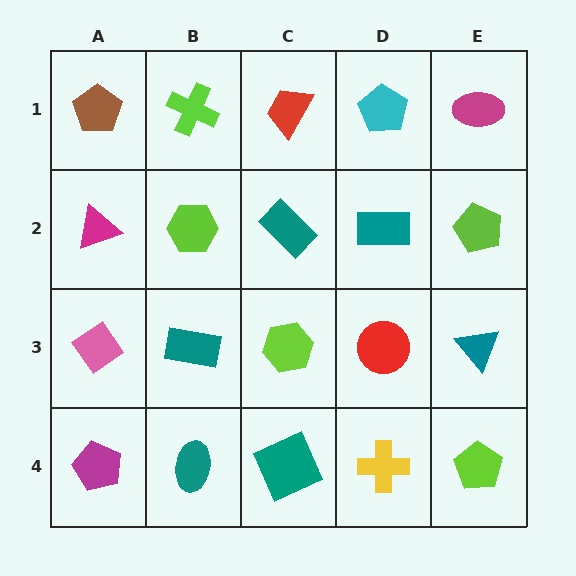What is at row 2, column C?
A teal rectangle.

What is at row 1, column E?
A magenta ellipse.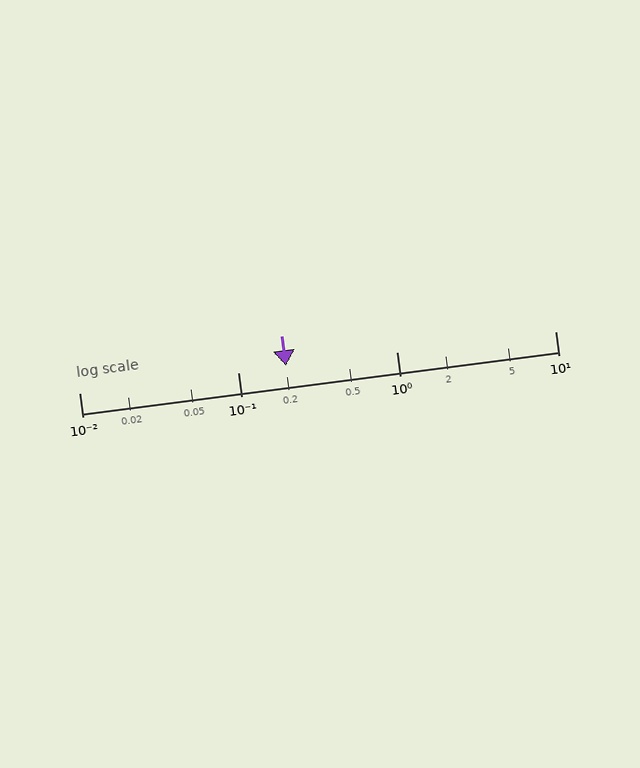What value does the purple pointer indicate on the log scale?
The pointer indicates approximately 0.2.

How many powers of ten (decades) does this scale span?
The scale spans 3 decades, from 0.01 to 10.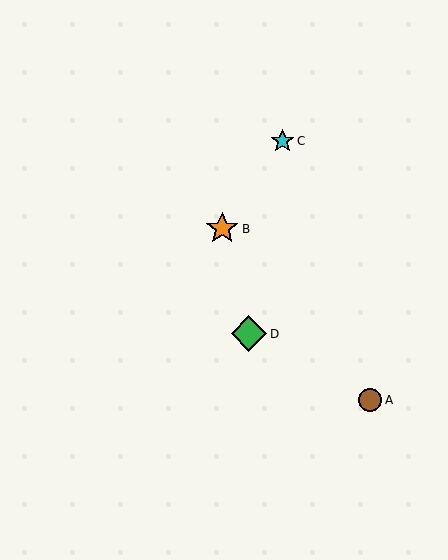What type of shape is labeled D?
Shape D is a green diamond.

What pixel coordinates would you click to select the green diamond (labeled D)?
Click at (249, 334) to select the green diamond D.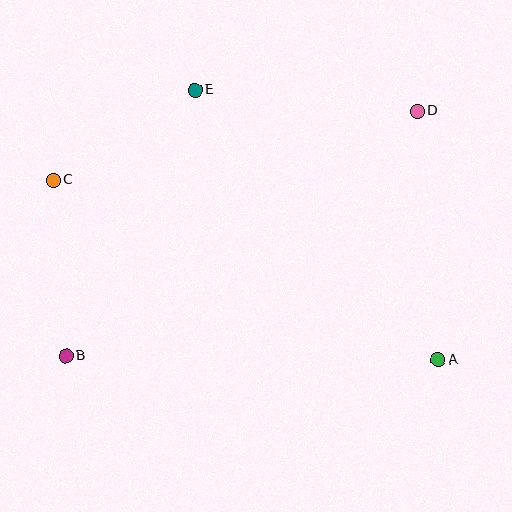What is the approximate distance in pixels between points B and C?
The distance between B and C is approximately 176 pixels.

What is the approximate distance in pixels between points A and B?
The distance between A and B is approximately 372 pixels.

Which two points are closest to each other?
Points C and E are closest to each other.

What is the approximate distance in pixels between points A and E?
The distance between A and E is approximately 363 pixels.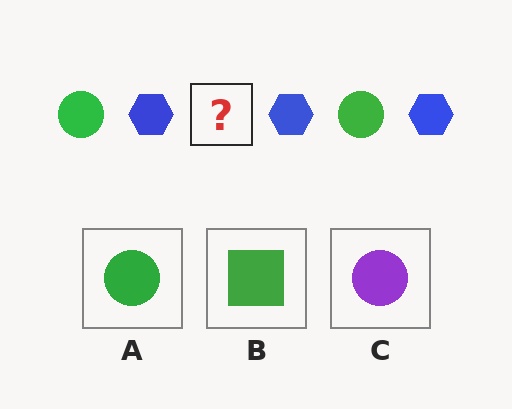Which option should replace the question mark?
Option A.